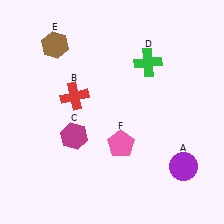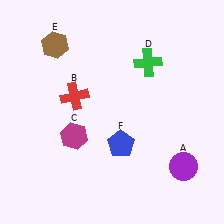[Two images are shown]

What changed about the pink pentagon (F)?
In Image 1, F is pink. In Image 2, it changed to blue.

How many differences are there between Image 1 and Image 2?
There is 1 difference between the two images.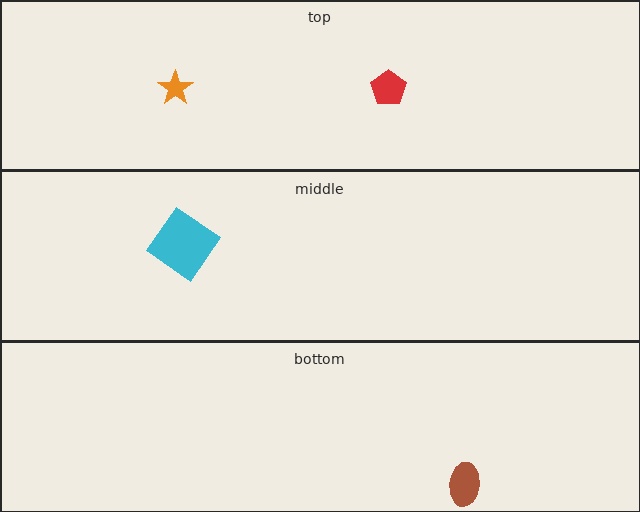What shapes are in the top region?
The orange star, the red pentagon.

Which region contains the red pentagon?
The top region.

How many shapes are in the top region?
2.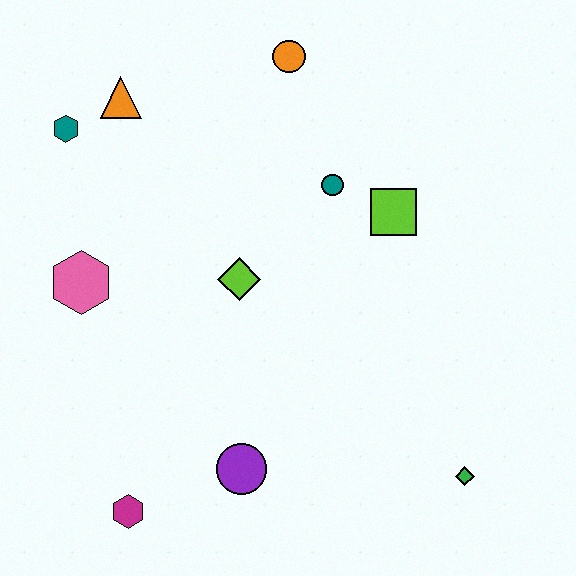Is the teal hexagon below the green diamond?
No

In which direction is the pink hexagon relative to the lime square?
The pink hexagon is to the left of the lime square.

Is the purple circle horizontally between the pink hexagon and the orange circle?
Yes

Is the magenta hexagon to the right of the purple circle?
No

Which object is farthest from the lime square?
The magenta hexagon is farthest from the lime square.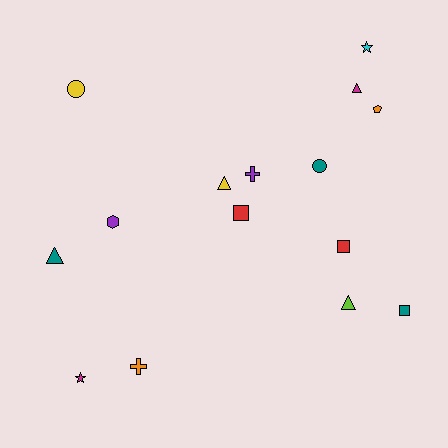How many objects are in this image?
There are 15 objects.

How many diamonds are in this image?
There are no diamonds.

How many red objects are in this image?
There are 2 red objects.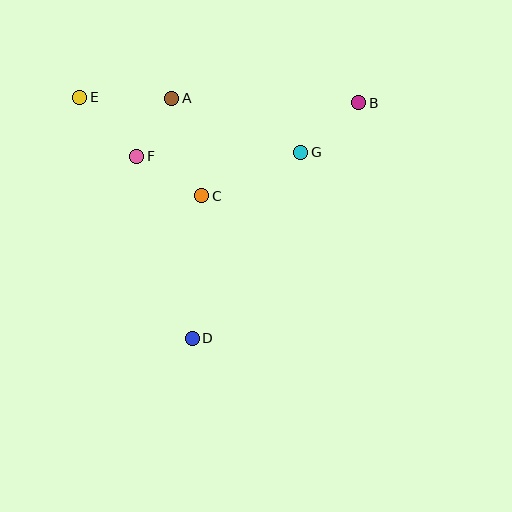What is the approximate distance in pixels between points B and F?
The distance between B and F is approximately 228 pixels.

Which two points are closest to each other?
Points A and F are closest to each other.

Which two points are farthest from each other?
Points B and D are farthest from each other.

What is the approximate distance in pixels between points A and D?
The distance between A and D is approximately 241 pixels.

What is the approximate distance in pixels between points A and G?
The distance between A and G is approximately 140 pixels.